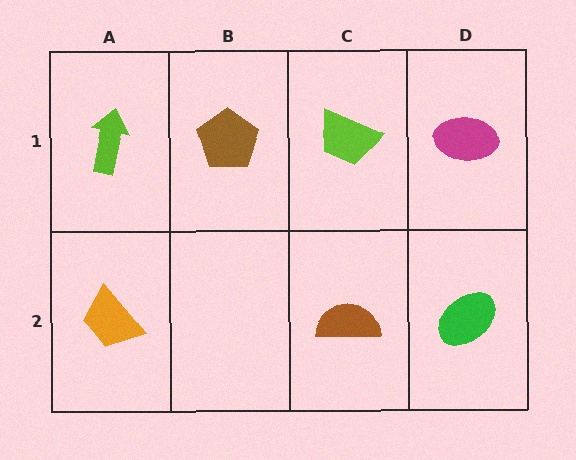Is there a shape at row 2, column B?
No, that cell is empty.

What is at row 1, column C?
A lime trapezoid.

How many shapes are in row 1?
4 shapes.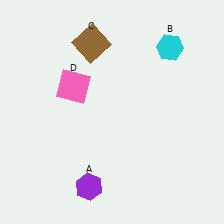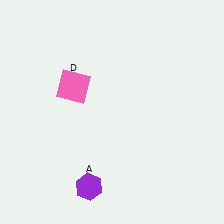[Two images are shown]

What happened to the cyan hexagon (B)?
The cyan hexagon (B) was removed in Image 2. It was in the top-right area of Image 1.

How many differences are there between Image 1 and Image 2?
There are 2 differences between the two images.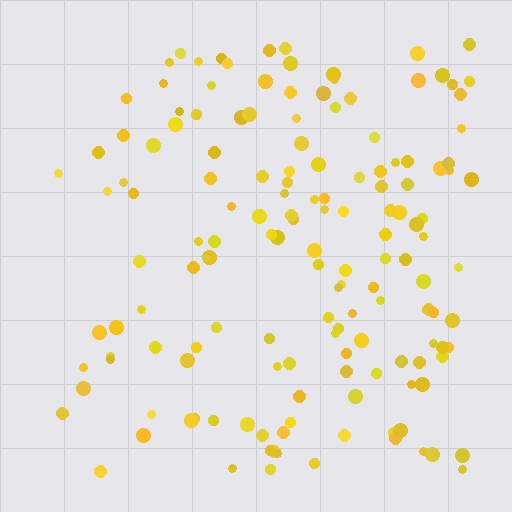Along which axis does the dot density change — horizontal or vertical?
Horizontal.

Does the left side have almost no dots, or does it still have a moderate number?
Still a moderate number, just noticeably fewer than the right.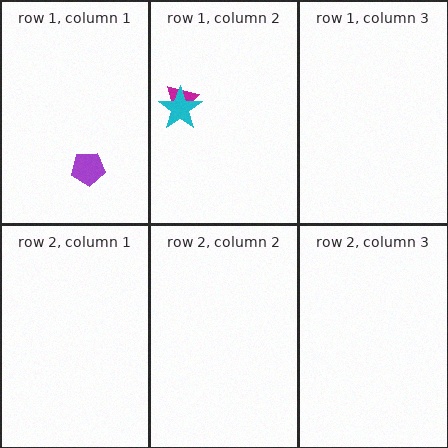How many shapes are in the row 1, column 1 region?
1.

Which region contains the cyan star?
The row 1, column 2 region.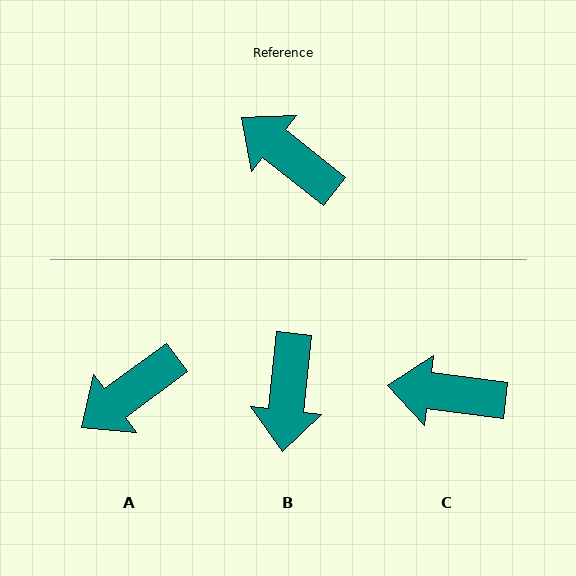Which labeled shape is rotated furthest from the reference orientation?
B, about 123 degrees away.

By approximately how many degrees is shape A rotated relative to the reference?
Approximately 75 degrees counter-clockwise.